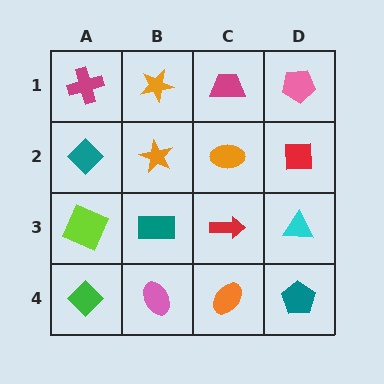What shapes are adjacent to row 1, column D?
A red square (row 2, column D), a magenta trapezoid (row 1, column C).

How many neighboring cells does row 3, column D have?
3.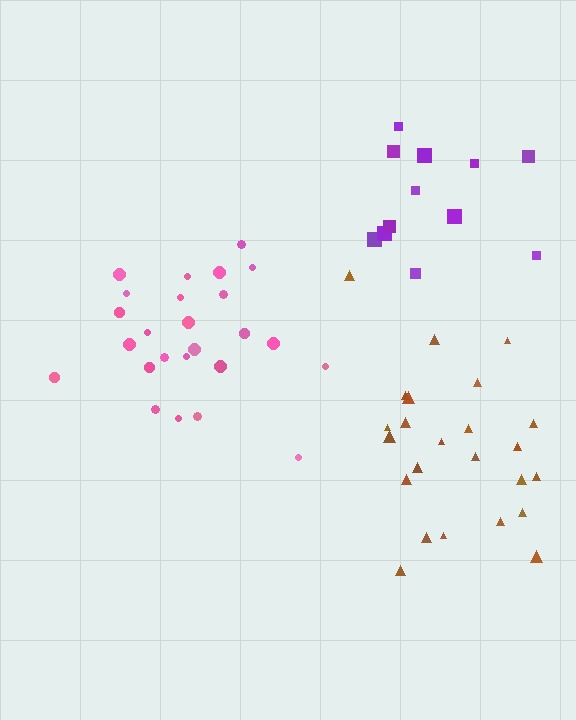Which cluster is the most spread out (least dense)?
Purple.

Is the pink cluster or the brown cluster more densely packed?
Pink.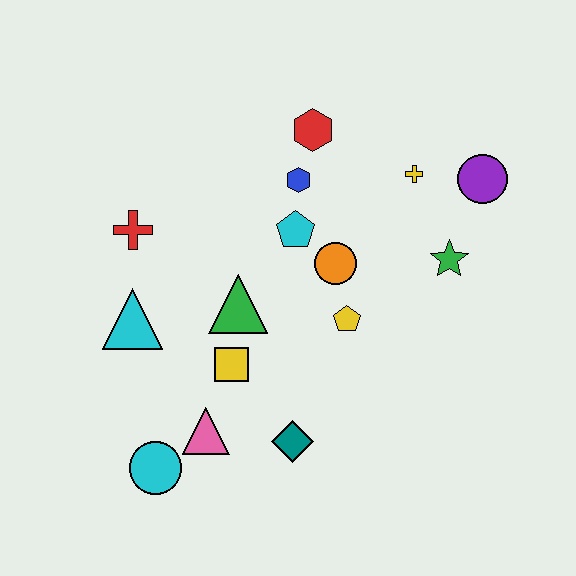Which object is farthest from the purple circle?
The cyan circle is farthest from the purple circle.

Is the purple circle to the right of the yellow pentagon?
Yes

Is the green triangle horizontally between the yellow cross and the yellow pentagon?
No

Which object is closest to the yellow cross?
The purple circle is closest to the yellow cross.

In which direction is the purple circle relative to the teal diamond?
The purple circle is above the teal diamond.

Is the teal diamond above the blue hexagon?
No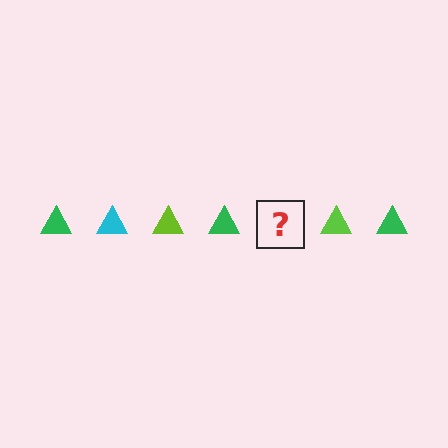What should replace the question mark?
The question mark should be replaced with a cyan triangle.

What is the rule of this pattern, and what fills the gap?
The rule is that the pattern cycles through green, cyan, lime triangles. The gap should be filled with a cyan triangle.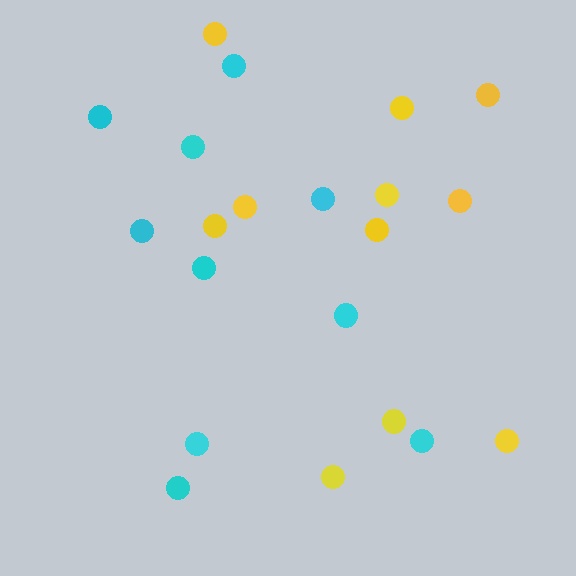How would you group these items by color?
There are 2 groups: one group of cyan circles (10) and one group of yellow circles (11).